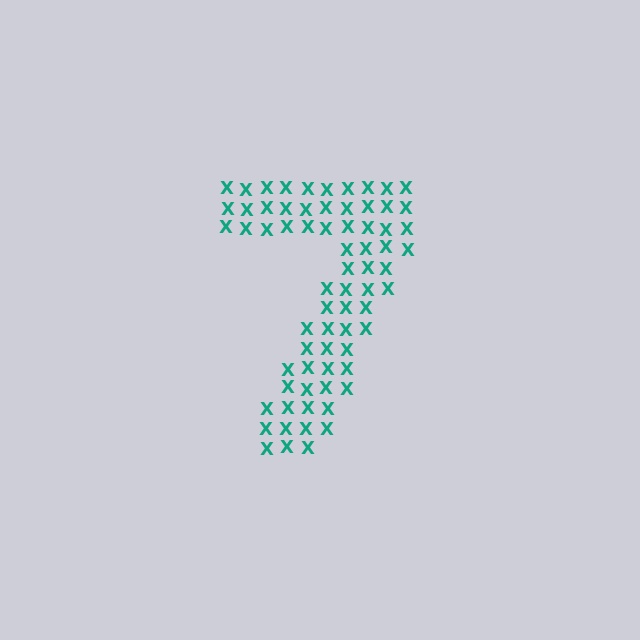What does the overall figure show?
The overall figure shows the digit 7.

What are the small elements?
The small elements are letter X's.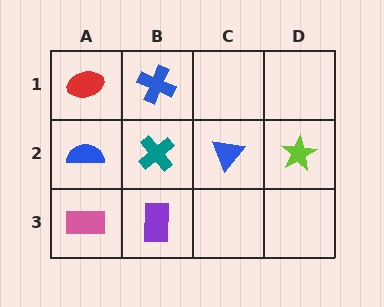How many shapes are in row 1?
2 shapes.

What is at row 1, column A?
A red ellipse.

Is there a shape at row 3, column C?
No, that cell is empty.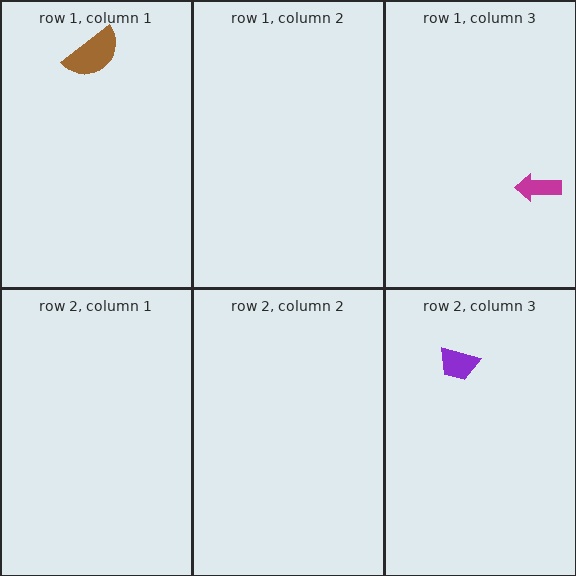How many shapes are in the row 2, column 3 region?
1.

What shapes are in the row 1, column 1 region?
The brown semicircle.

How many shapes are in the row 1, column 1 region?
1.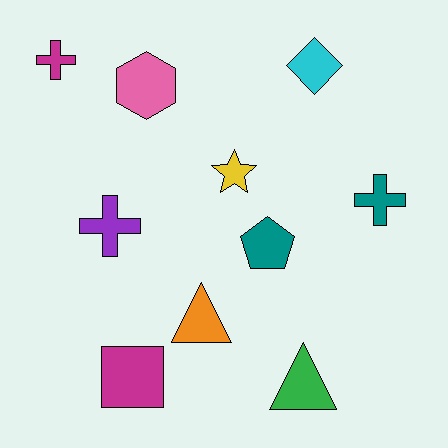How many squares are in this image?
There is 1 square.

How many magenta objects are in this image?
There are 2 magenta objects.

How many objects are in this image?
There are 10 objects.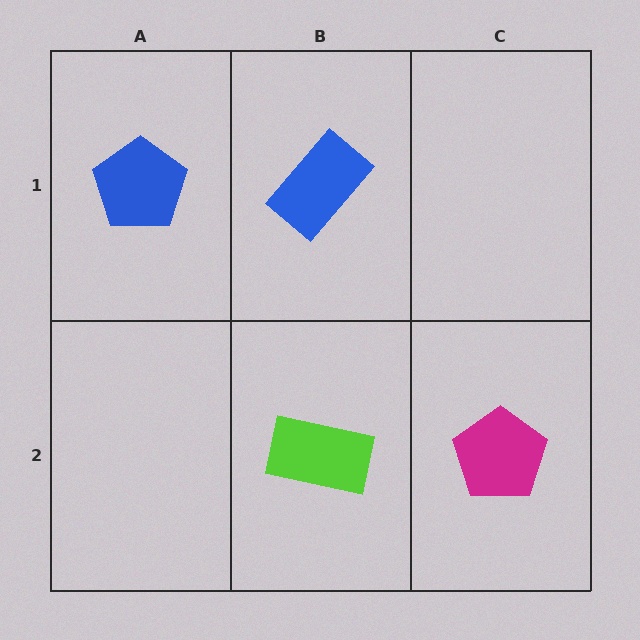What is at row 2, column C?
A magenta pentagon.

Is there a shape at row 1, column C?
No, that cell is empty.